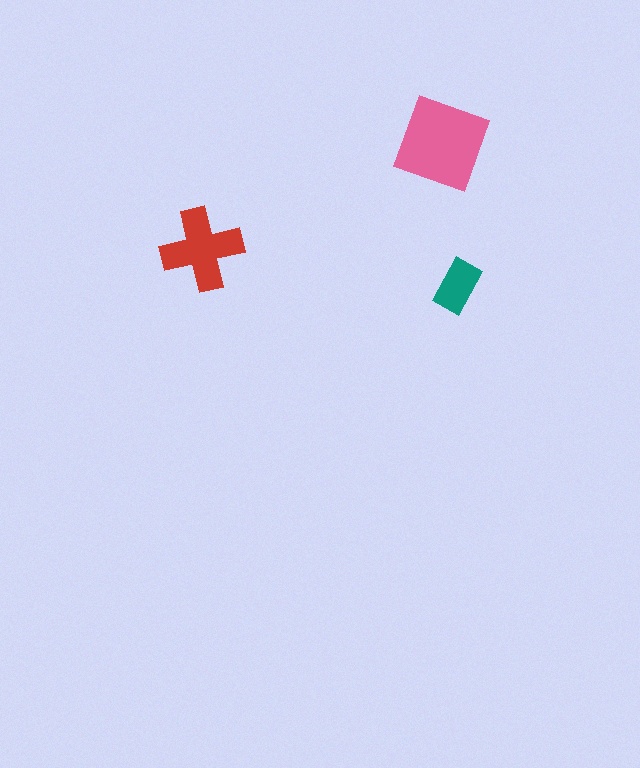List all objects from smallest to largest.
The teal rectangle, the red cross, the pink diamond.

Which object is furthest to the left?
The red cross is leftmost.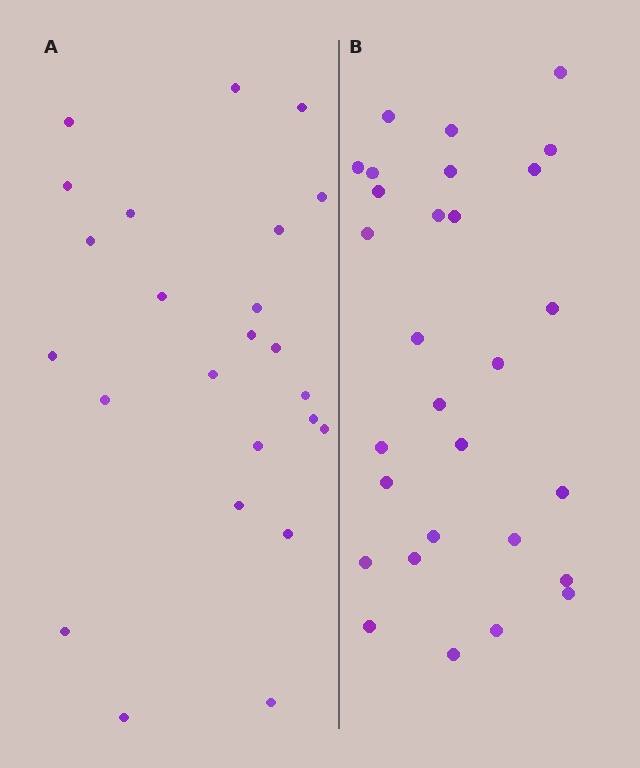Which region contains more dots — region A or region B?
Region B (the right region) has more dots.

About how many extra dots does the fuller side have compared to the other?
Region B has about 5 more dots than region A.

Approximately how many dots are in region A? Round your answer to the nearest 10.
About 20 dots. (The exact count is 24, which rounds to 20.)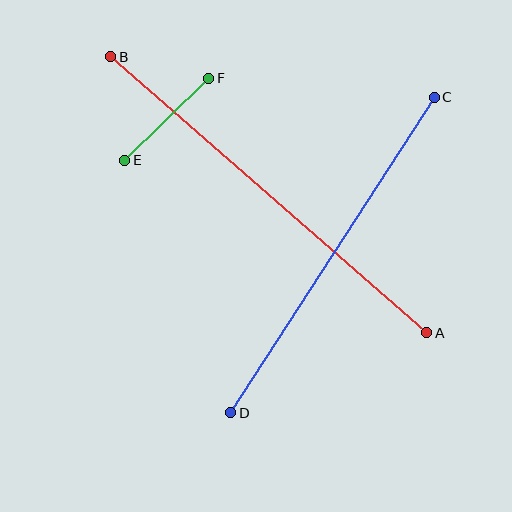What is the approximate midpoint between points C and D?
The midpoint is at approximately (332, 255) pixels.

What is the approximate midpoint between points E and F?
The midpoint is at approximately (167, 119) pixels.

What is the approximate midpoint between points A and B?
The midpoint is at approximately (269, 195) pixels.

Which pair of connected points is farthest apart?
Points A and B are farthest apart.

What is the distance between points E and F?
The distance is approximately 117 pixels.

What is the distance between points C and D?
The distance is approximately 376 pixels.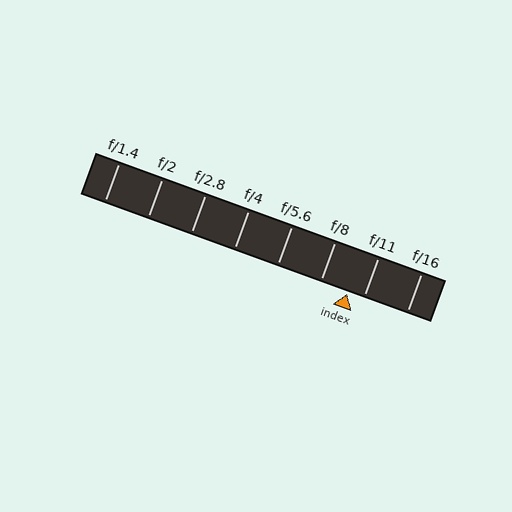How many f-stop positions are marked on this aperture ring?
There are 8 f-stop positions marked.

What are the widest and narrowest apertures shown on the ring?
The widest aperture shown is f/1.4 and the narrowest is f/16.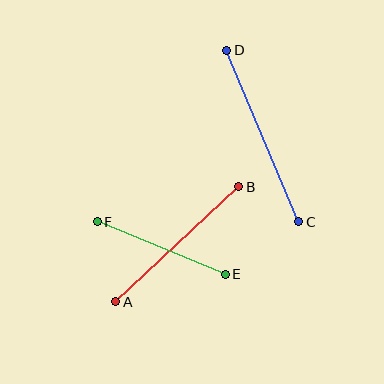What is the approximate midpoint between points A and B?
The midpoint is at approximately (177, 244) pixels.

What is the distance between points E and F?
The distance is approximately 138 pixels.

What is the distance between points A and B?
The distance is approximately 168 pixels.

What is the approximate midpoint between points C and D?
The midpoint is at approximately (263, 136) pixels.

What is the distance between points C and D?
The distance is approximately 186 pixels.